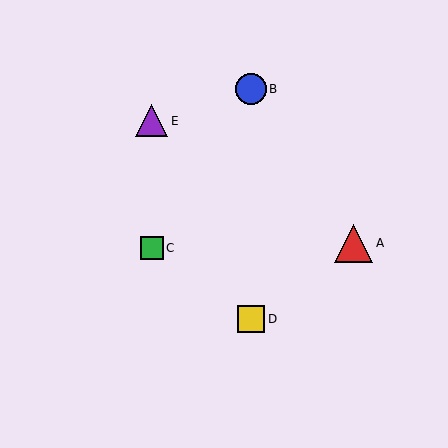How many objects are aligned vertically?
2 objects (C, E) are aligned vertically.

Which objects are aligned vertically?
Objects C, E are aligned vertically.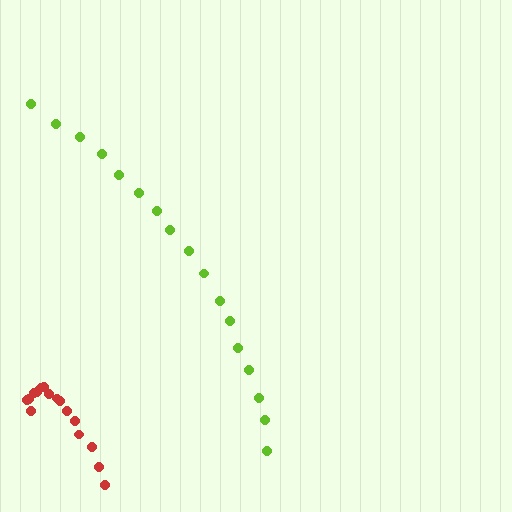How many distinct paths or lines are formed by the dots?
There are 2 distinct paths.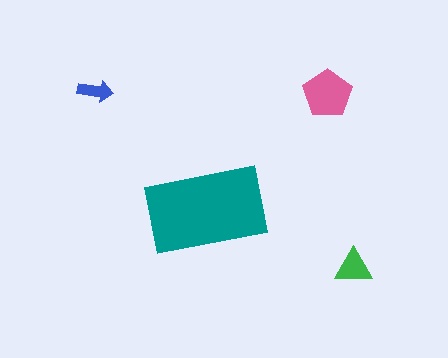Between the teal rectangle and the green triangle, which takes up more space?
The teal rectangle.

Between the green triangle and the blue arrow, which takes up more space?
The green triangle.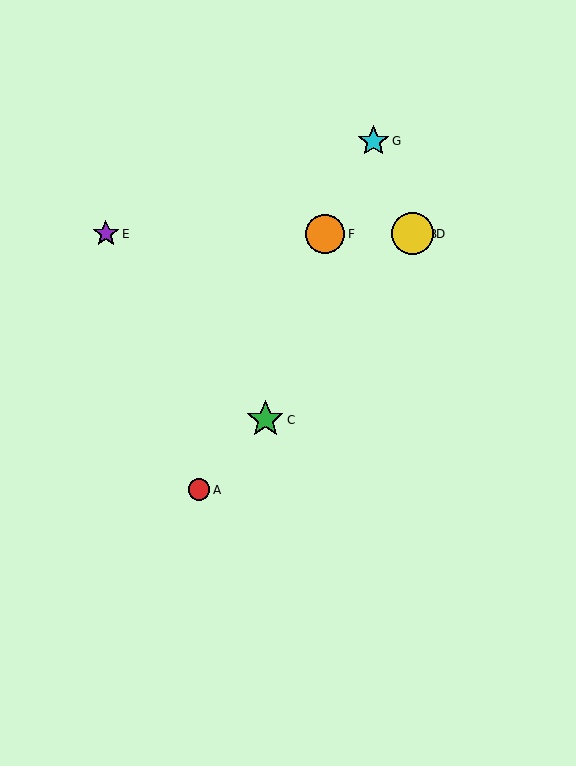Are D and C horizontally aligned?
No, D is at y≈234 and C is at y≈420.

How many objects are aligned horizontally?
4 objects (B, D, E, F) are aligned horizontally.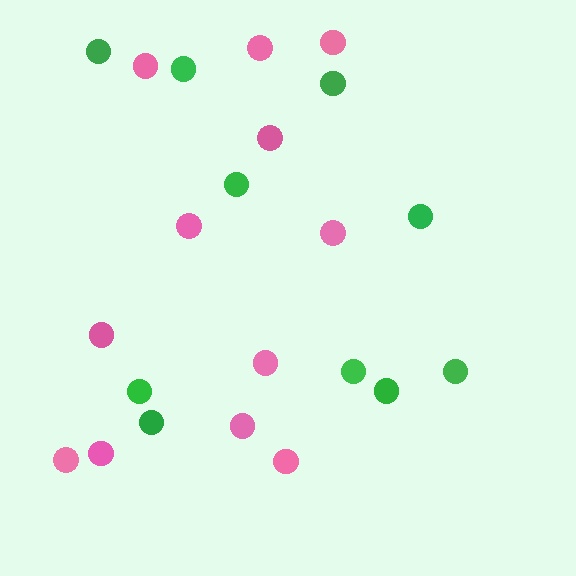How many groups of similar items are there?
There are 2 groups: one group of pink circles (12) and one group of green circles (10).